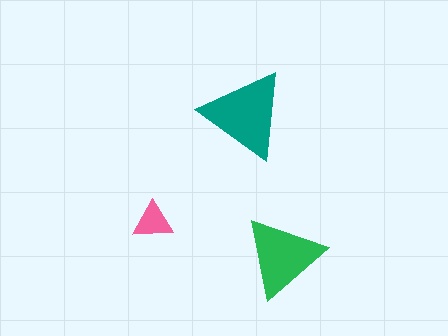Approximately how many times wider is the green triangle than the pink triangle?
About 2 times wider.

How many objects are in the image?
There are 3 objects in the image.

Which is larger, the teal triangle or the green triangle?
The teal one.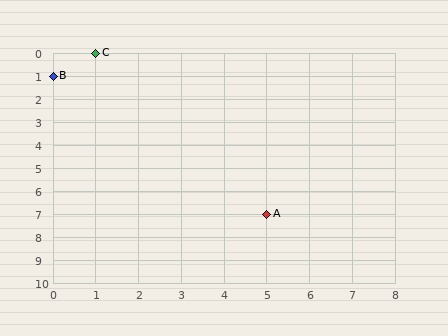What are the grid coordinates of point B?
Point B is at grid coordinates (0, 1).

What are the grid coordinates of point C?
Point C is at grid coordinates (1, 0).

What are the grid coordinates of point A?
Point A is at grid coordinates (5, 7).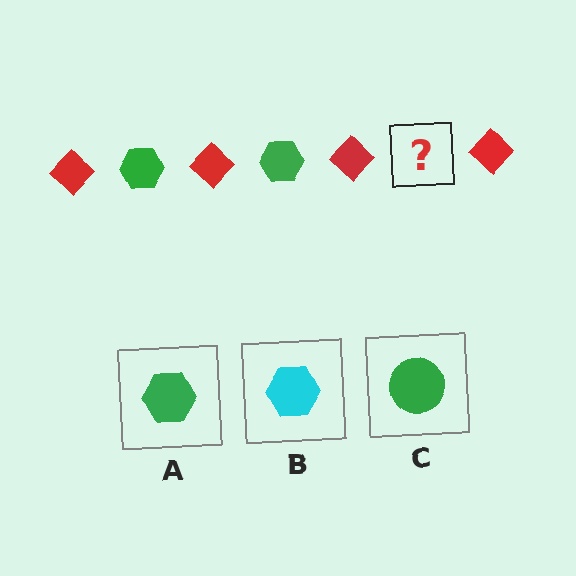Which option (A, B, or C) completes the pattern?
A.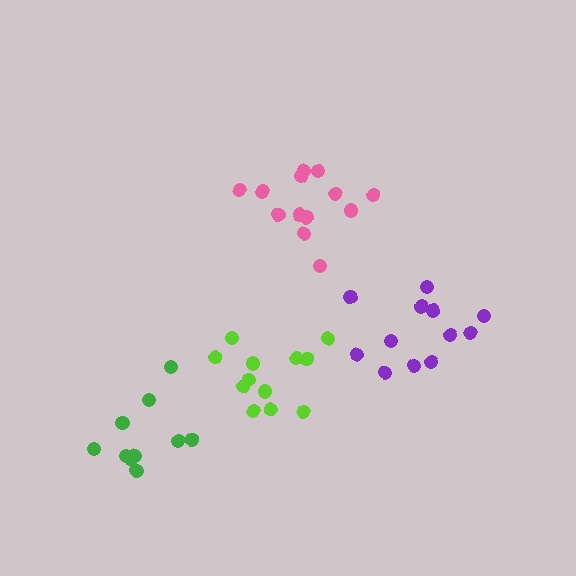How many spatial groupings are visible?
There are 4 spatial groupings.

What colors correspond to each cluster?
The clusters are colored: green, pink, purple, lime.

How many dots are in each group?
Group 1: 10 dots, Group 2: 13 dots, Group 3: 12 dots, Group 4: 12 dots (47 total).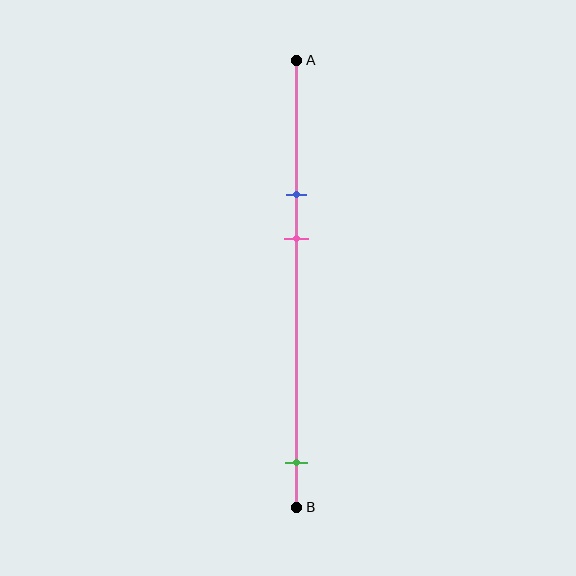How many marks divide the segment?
There are 3 marks dividing the segment.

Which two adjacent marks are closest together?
The blue and pink marks are the closest adjacent pair.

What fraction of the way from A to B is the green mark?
The green mark is approximately 90% (0.9) of the way from A to B.